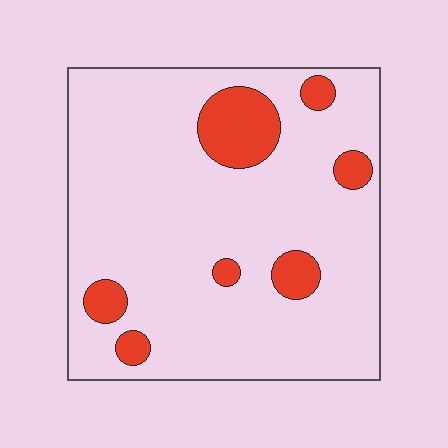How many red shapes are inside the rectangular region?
7.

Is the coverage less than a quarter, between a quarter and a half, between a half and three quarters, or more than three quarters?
Less than a quarter.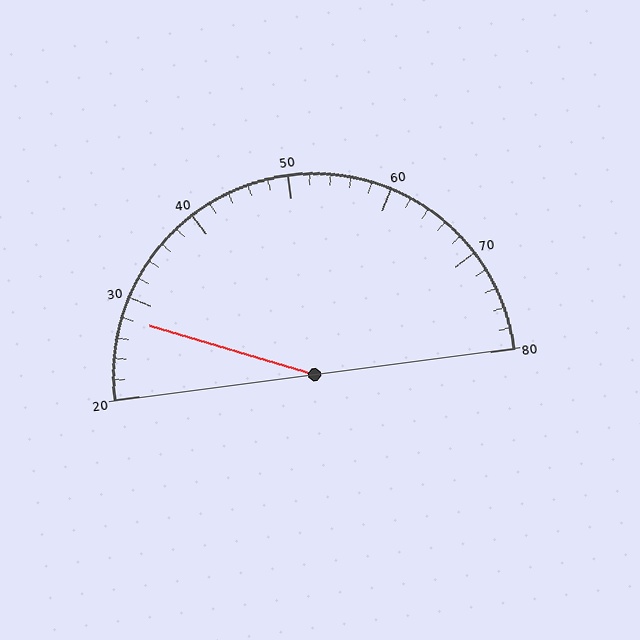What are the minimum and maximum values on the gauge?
The gauge ranges from 20 to 80.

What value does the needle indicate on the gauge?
The needle indicates approximately 28.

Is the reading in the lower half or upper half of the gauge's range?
The reading is in the lower half of the range (20 to 80).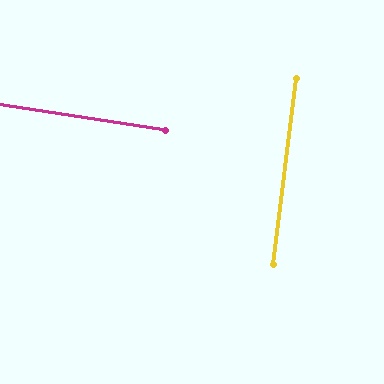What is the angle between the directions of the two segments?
Approximately 89 degrees.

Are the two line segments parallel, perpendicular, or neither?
Perpendicular — they meet at approximately 89°.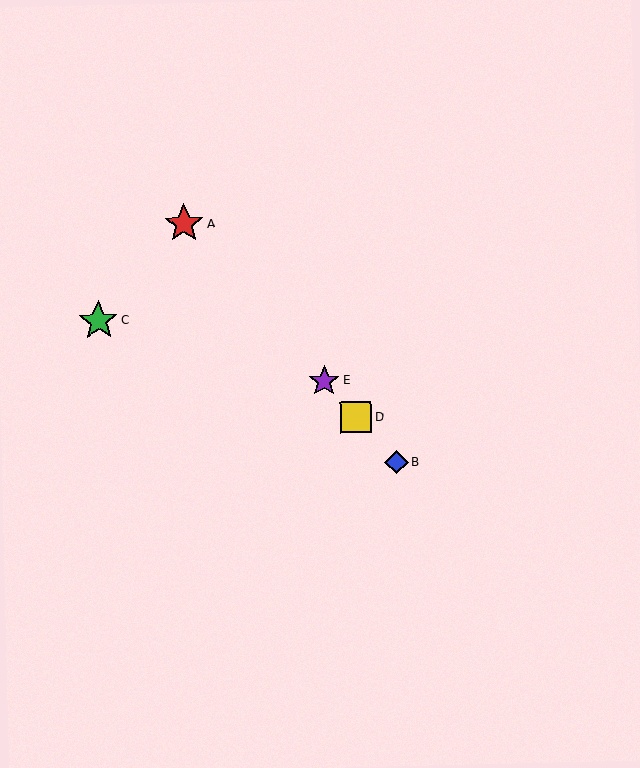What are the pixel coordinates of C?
Object C is at (98, 321).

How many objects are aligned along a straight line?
4 objects (A, B, D, E) are aligned along a straight line.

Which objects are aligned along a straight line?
Objects A, B, D, E are aligned along a straight line.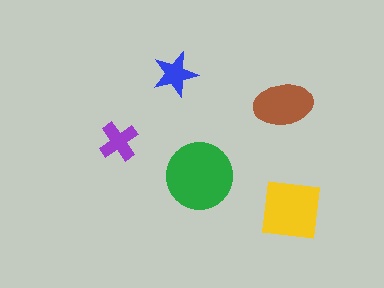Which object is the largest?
The green circle.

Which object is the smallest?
The blue star.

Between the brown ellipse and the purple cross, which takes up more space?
The brown ellipse.